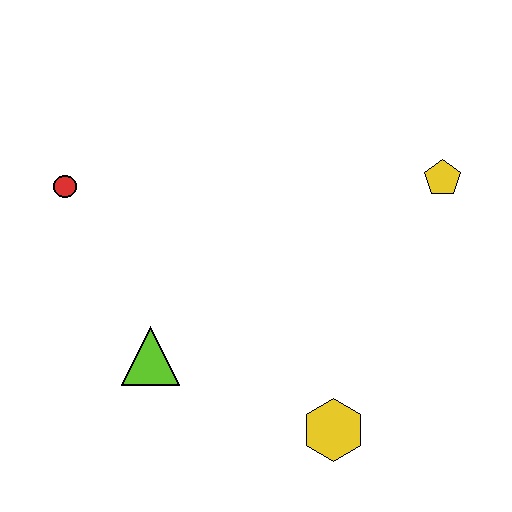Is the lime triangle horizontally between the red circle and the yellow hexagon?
Yes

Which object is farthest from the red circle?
The yellow pentagon is farthest from the red circle.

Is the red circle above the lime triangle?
Yes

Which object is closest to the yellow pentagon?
The yellow hexagon is closest to the yellow pentagon.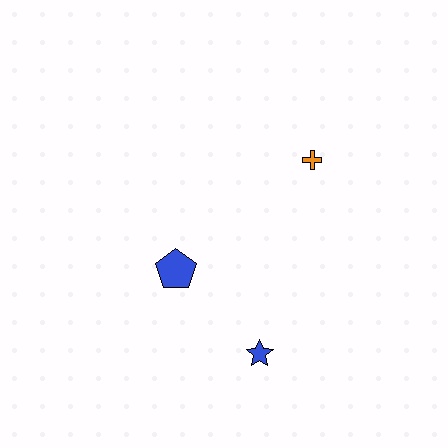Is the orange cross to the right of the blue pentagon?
Yes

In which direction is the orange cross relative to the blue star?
The orange cross is above the blue star.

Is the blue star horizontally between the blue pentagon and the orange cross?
Yes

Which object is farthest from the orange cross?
The blue star is farthest from the orange cross.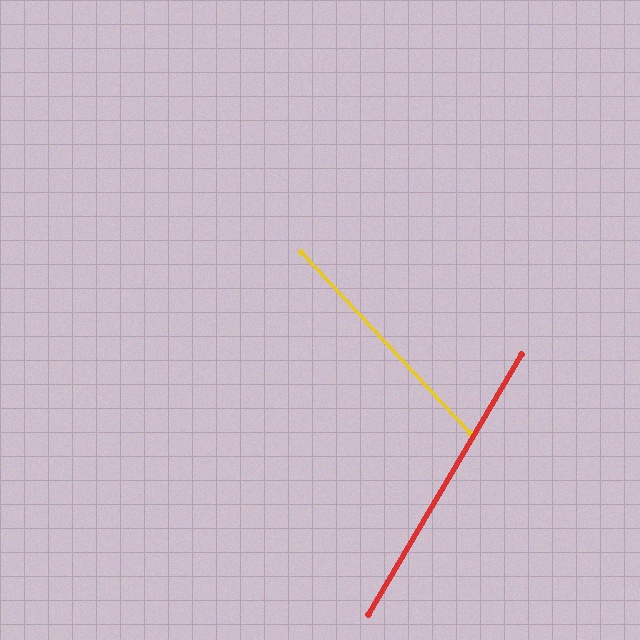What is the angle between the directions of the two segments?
Approximately 74 degrees.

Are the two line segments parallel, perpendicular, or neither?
Neither parallel nor perpendicular — they differ by about 74°.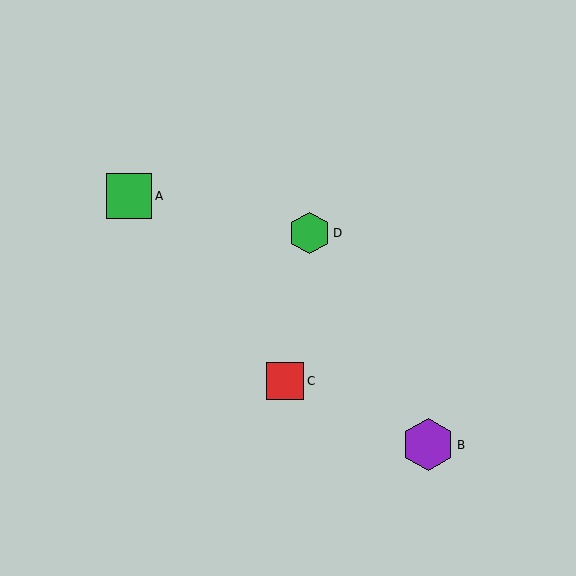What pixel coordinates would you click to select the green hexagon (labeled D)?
Click at (309, 233) to select the green hexagon D.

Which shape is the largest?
The purple hexagon (labeled B) is the largest.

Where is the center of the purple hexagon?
The center of the purple hexagon is at (428, 445).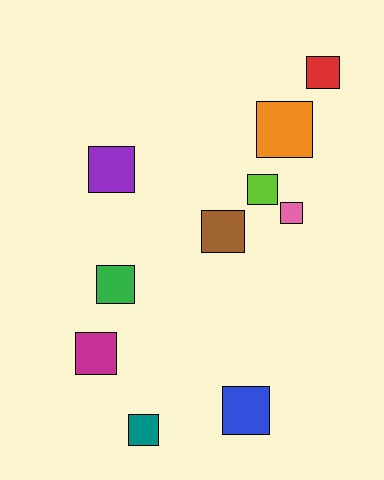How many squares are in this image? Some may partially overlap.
There are 10 squares.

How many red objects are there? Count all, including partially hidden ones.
There is 1 red object.